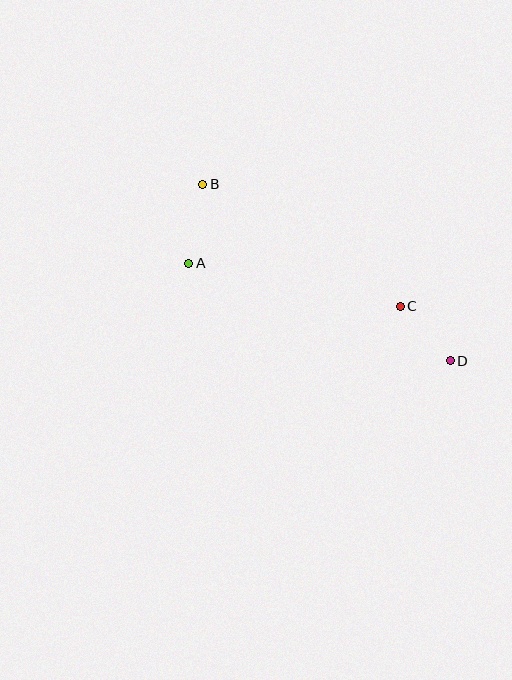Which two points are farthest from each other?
Points B and D are farthest from each other.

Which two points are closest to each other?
Points C and D are closest to each other.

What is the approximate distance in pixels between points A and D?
The distance between A and D is approximately 279 pixels.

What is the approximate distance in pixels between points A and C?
The distance between A and C is approximately 216 pixels.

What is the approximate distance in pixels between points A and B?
The distance between A and B is approximately 80 pixels.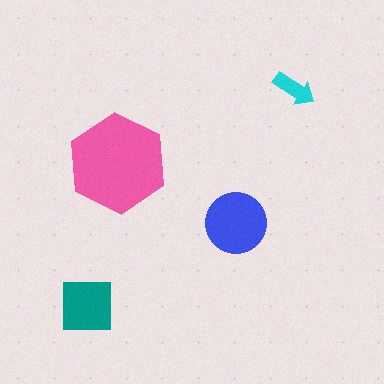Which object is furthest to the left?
The teal square is leftmost.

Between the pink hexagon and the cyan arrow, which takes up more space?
The pink hexagon.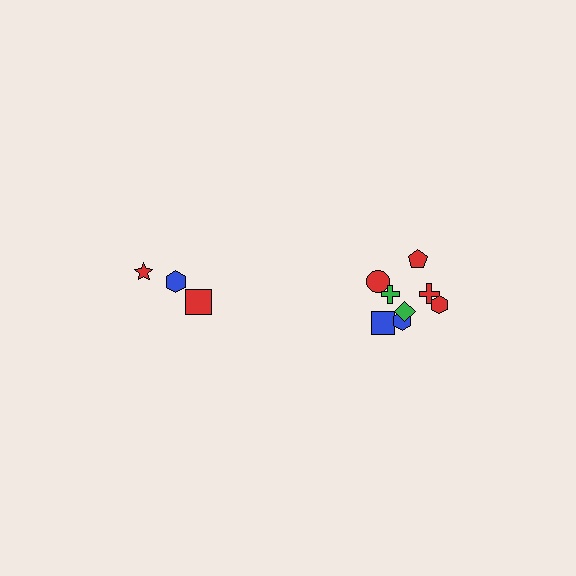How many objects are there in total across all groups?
There are 11 objects.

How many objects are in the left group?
There are 3 objects.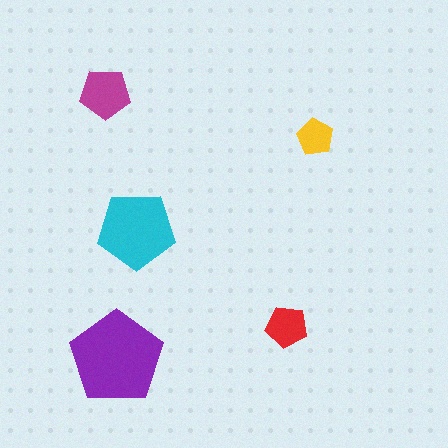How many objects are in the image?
There are 5 objects in the image.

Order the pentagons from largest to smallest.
the purple one, the cyan one, the magenta one, the red one, the yellow one.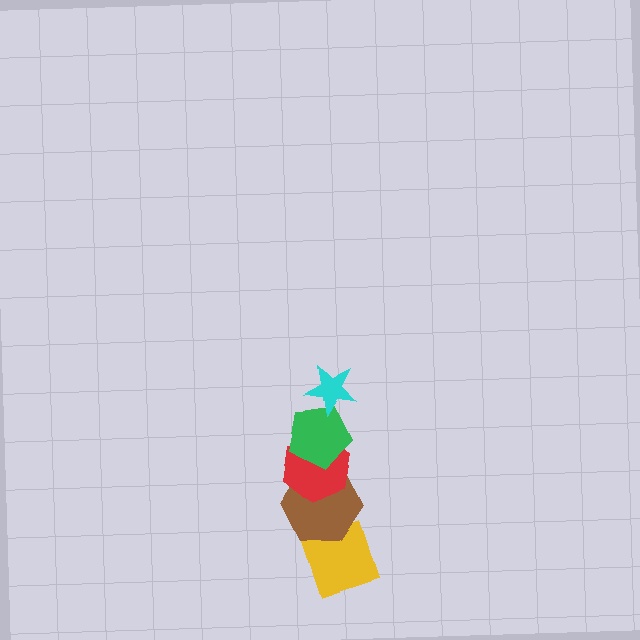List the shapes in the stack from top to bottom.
From top to bottom: the cyan star, the green pentagon, the red hexagon, the brown hexagon, the yellow diamond.